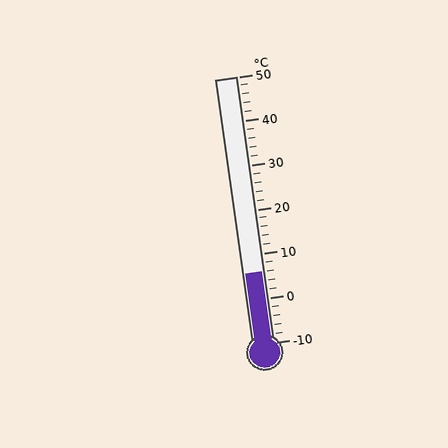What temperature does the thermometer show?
The thermometer shows approximately 6°C.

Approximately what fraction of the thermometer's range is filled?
The thermometer is filled to approximately 25% of its range.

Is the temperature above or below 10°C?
The temperature is below 10°C.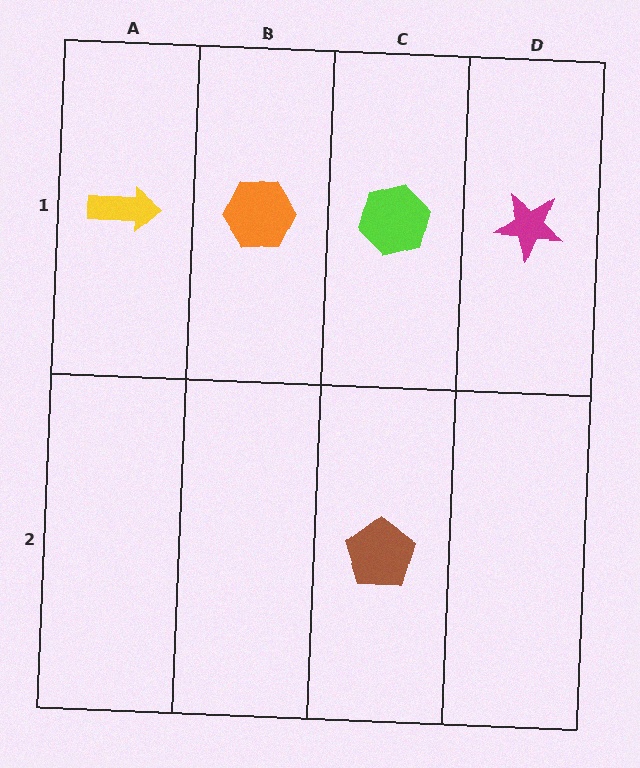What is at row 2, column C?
A brown pentagon.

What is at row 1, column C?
A lime hexagon.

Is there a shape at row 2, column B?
No, that cell is empty.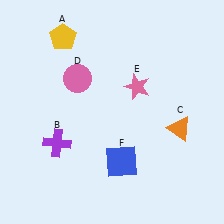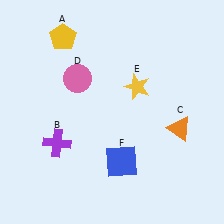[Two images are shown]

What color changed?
The star (E) changed from pink in Image 1 to yellow in Image 2.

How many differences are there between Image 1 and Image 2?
There is 1 difference between the two images.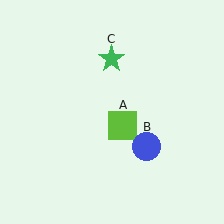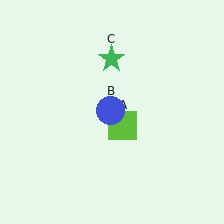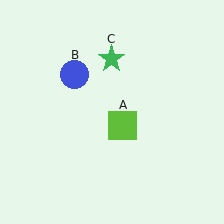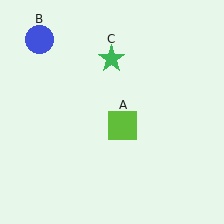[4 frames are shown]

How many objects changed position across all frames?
1 object changed position: blue circle (object B).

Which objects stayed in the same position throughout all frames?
Lime square (object A) and green star (object C) remained stationary.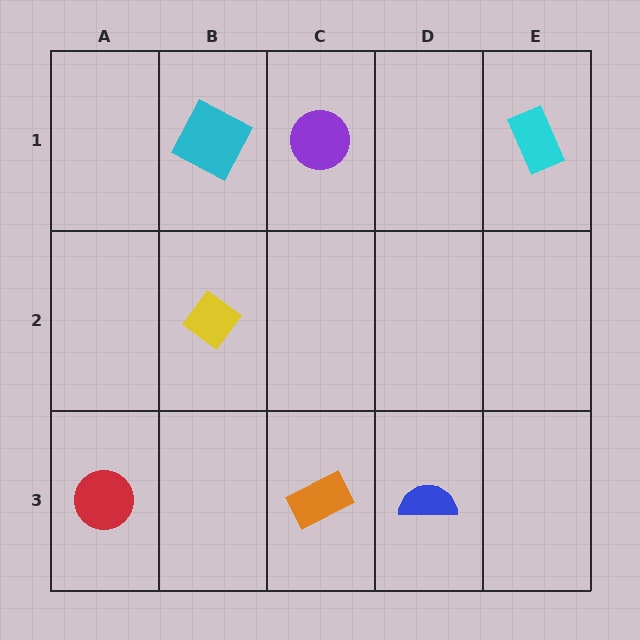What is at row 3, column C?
An orange rectangle.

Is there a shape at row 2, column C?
No, that cell is empty.